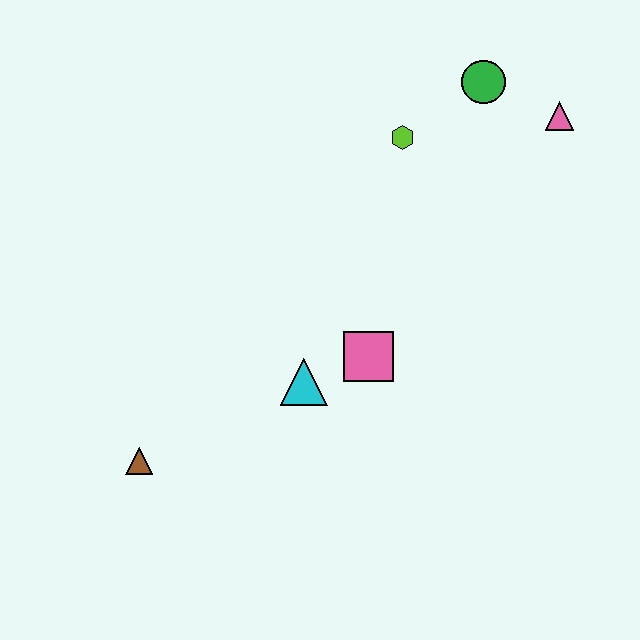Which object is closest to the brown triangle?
The cyan triangle is closest to the brown triangle.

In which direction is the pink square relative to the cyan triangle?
The pink square is to the right of the cyan triangle.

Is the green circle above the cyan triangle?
Yes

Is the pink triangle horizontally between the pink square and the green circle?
No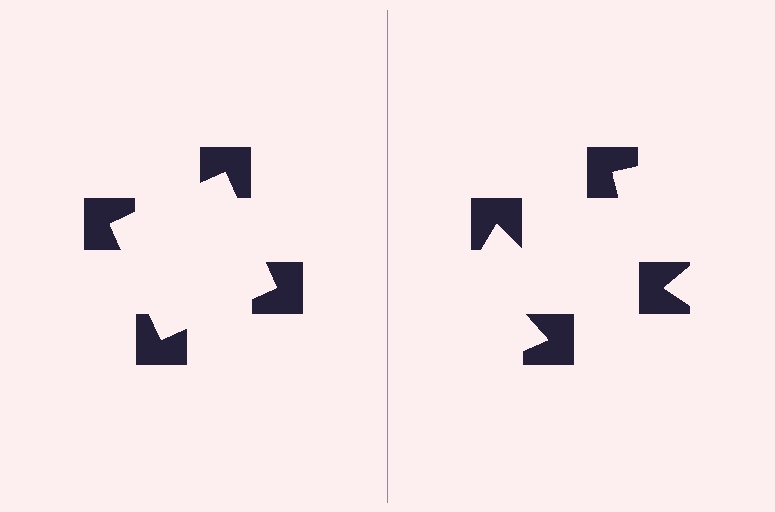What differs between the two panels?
The notched squares are positioned identically on both sides; only the wedge orientations differ. On the left they align to a square; on the right they are misaligned.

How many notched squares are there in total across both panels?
8 — 4 on each side.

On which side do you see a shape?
An illusory square appears on the left side. On the right side the wedge cuts are rotated, so no coherent shape forms.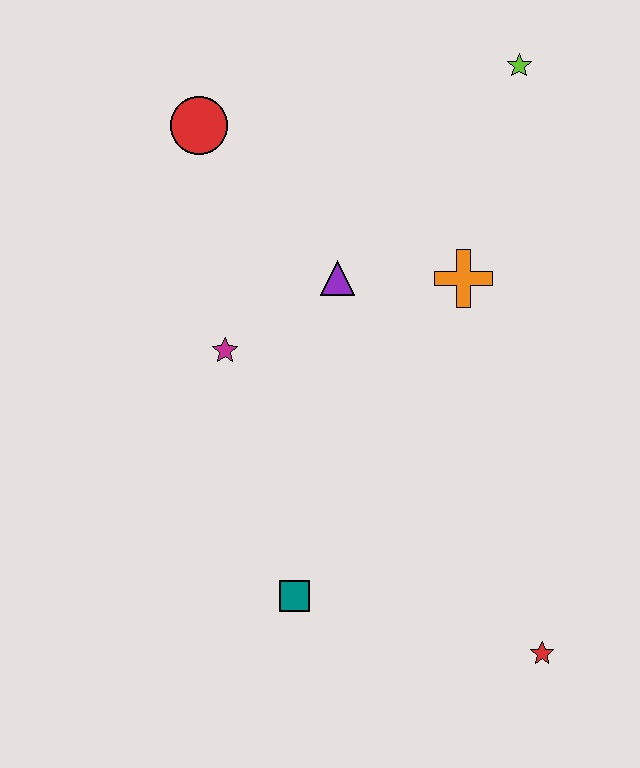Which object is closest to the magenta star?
The purple triangle is closest to the magenta star.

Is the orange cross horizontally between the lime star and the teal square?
Yes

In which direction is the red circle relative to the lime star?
The red circle is to the left of the lime star.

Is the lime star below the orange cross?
No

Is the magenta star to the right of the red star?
No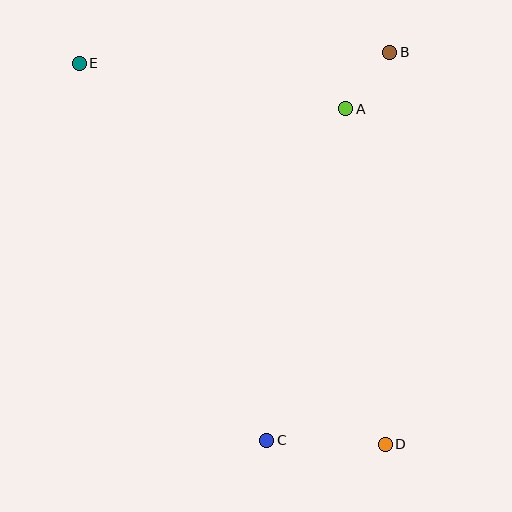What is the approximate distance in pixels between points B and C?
The distance between B and C is approximately 407 pixels.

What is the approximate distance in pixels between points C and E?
The distance between C and E is approximately 421 pixels.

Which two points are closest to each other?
Points A and B are closest to each other.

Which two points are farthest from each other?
Points D and E are farthest from each other.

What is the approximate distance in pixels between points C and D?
The distance between C and D is approximately 118 pixels.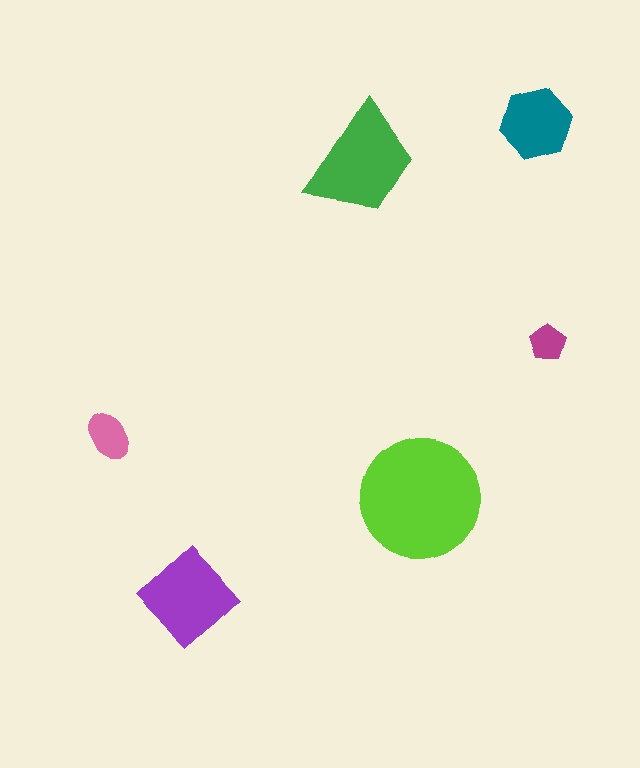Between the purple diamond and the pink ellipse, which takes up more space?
The purple diamond.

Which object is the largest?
The lime circle.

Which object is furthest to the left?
The pink ellipse is leftmost.